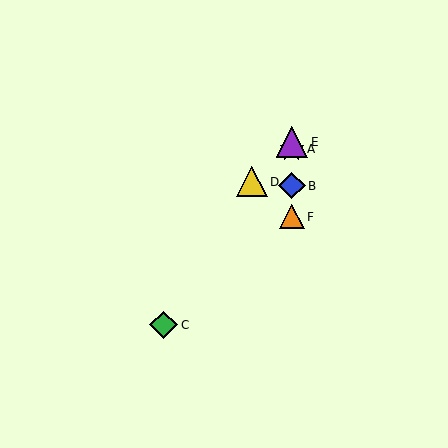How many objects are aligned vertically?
4 objects (A, B, E, F) are aligned vertically.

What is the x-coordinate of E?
Object E is at x≈292.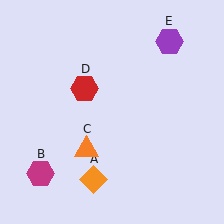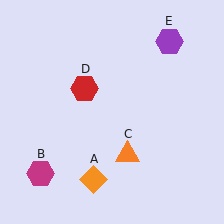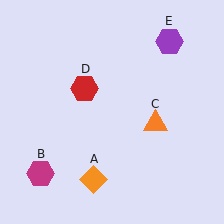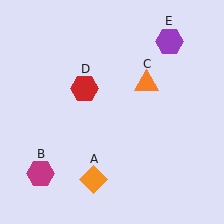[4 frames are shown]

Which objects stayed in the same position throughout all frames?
Orange diamond (object A) and magenta hexagon (object B) and red hexagon (object D) and purple hexagon (object E) remained stationary.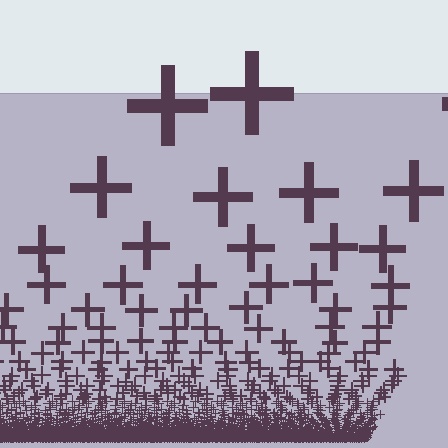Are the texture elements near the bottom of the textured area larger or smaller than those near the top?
Smaller. The gradient is inverted — elements near the bottom are smaller and denser.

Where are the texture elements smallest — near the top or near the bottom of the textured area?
Near the bottom.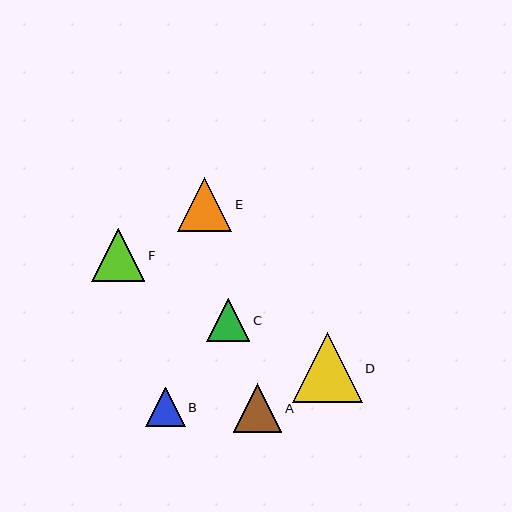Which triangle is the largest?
Triangle D is the largest with a size of approximately 70 pixels.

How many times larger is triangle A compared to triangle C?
Triangle A is approximately 1.1 times the size of triangle C.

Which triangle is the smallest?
Triangle B is the smallest with a size of approximately 40 pixels.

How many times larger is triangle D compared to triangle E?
Triangle D is approximately 1.3 times the size of triangle E.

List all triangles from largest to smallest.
From largest to smallest: D, E, F, A, C, B.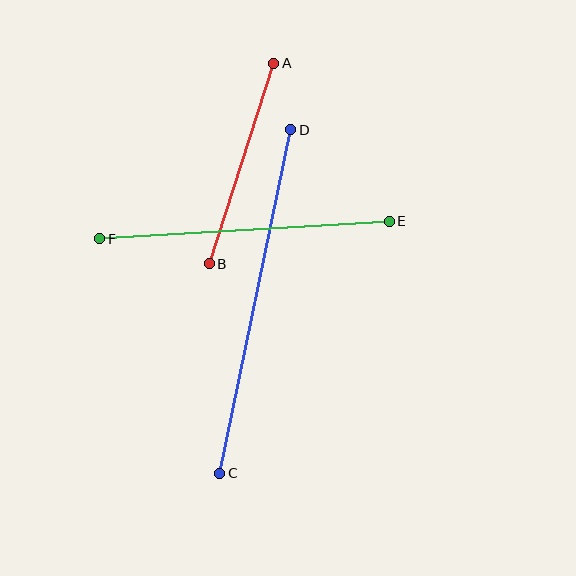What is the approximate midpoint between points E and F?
The midpoint is at approximately (245, 230) pixels.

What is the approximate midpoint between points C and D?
The midpoint is at approximately (255, 301) pixels.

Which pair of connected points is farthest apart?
Points C and D are farthest apart.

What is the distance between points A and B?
The distance is approximately 210 pixels.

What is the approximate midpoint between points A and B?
The midpoint is at approximately (242, 164) pixels.